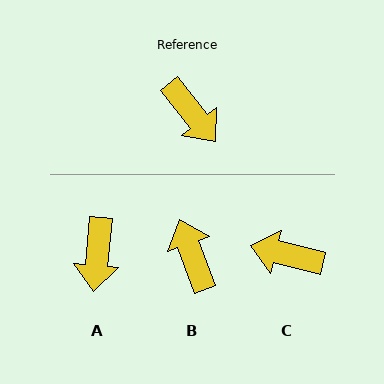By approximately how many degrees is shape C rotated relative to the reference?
Approximately 143 degrees clockwise.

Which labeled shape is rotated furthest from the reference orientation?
B, about 162 degrees away.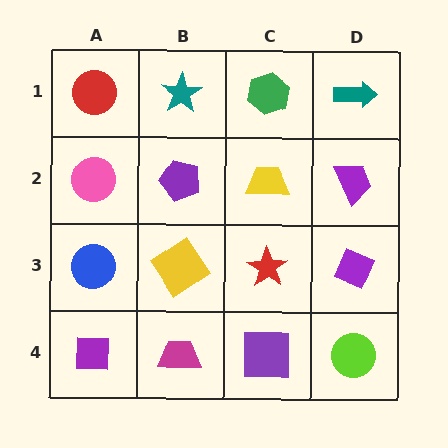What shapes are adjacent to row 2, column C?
A green hexagon (row 1, column C), a red star (row 3, column C), a purple pentagon (row 2, column B), a purple trapezoid (row 2, column D).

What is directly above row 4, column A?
A blue circle.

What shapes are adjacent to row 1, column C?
A yellow trapezoid (row 2, column C), a teal star (row 1, column B), a teal arrow (row 1, column D).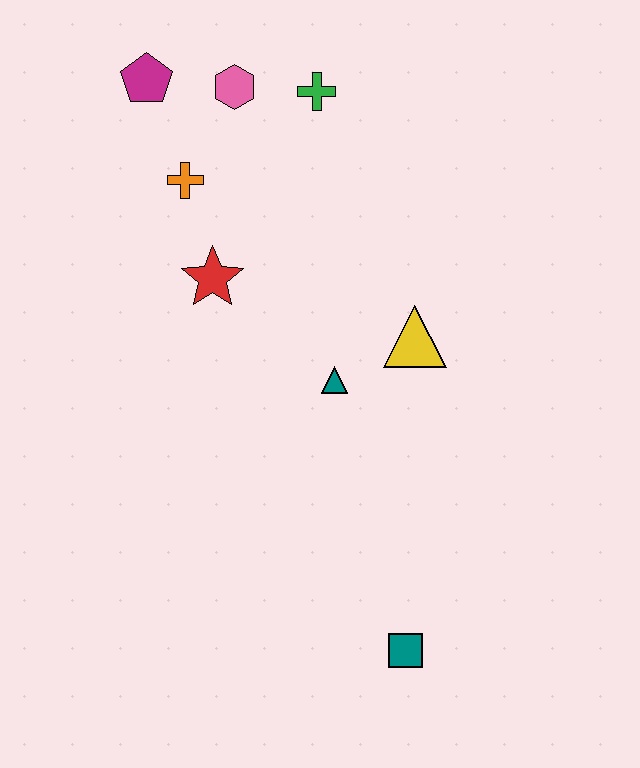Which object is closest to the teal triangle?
The yellow triangle is closest to the teal triangle.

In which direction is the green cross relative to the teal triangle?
The green cross is above the teal triangle.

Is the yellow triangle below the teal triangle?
No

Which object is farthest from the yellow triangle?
The magenta pentagon is farthest from the yellow triangle.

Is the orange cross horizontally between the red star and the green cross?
No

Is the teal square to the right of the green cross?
Yes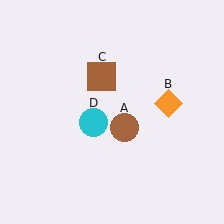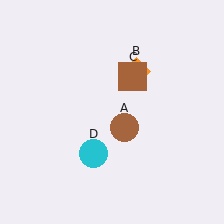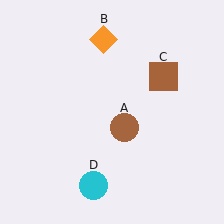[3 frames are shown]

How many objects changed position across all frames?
3 objects changed position: orange diamond (object B), brown square (object C), cyan circle (object D).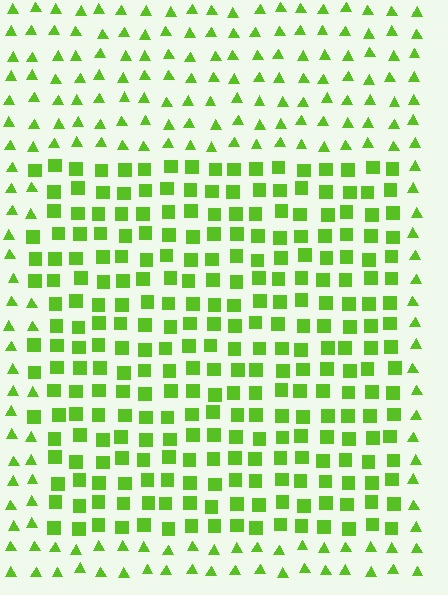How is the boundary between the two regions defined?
The boundary is defined by a change in element shape: squares inside vs. triangles outside. All elements share the same color and spacing.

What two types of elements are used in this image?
The image uses squares inside the rectangle region and triangles outside it.